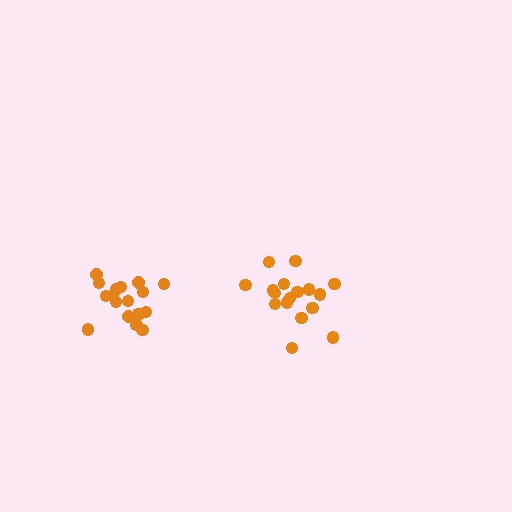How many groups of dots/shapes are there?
There are 2 groups.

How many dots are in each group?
Group 1: 18 dots, Group 2: 17 dots (35 total).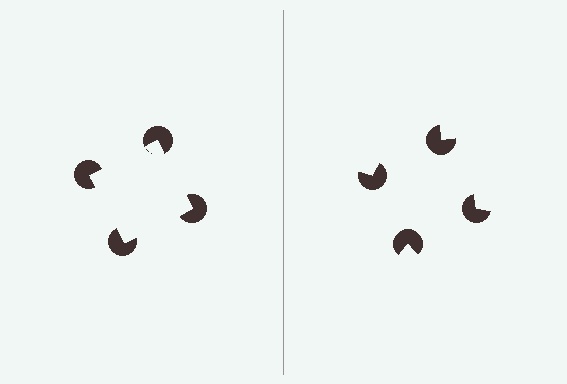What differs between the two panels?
The pac-man discs are positioned identically on both sides; only the wedge orientations differ. On the left they align to a square; on the right they are misaligned.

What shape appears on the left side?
An illusory square.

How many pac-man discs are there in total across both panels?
8 — 4 on each side.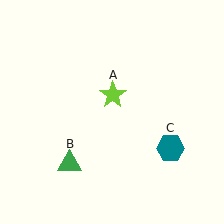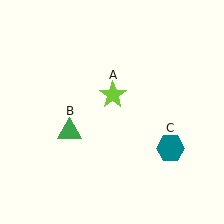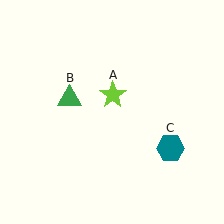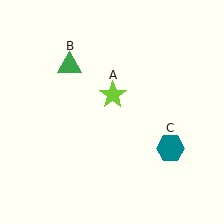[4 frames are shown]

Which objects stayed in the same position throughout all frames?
Lime star (object A) and teal hexagon (object C) remained stationary.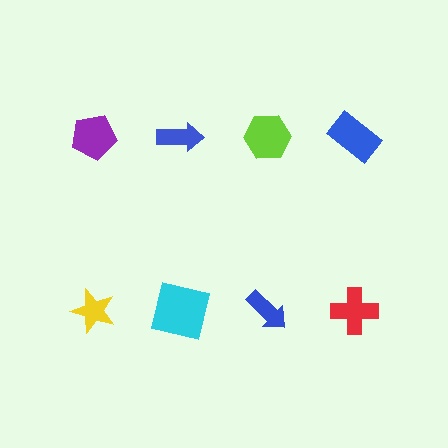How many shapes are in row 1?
4 shapes.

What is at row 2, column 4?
A red cross.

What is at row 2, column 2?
A cyan square.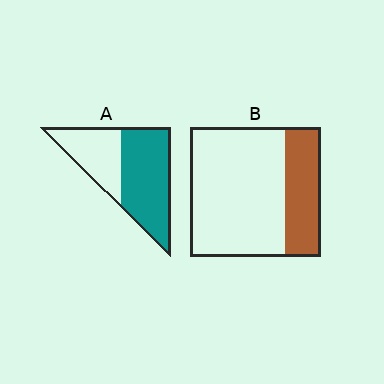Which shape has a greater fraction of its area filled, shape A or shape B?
Shape A.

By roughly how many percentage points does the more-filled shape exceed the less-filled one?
By roughly 35 percentage points (A over B).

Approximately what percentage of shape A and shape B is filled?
A is approximately 60% and B is approximately 25%.